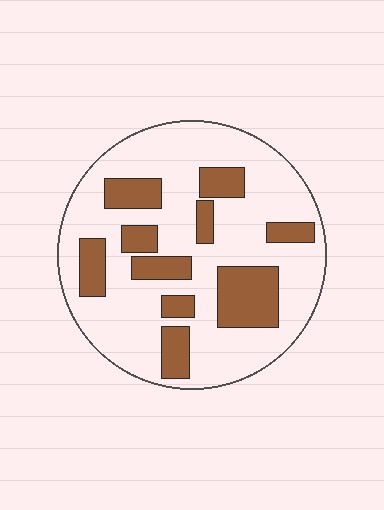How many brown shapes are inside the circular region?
10.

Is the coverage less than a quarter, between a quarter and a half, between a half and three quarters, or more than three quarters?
Between a quarter and a half.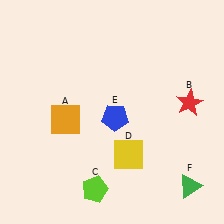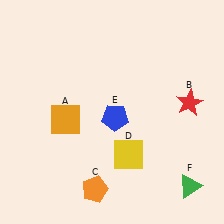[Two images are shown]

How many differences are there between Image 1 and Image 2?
There is 1 difference between the two images.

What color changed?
The pentagon (C) changed from lime in Image 1 to orange in Image 2.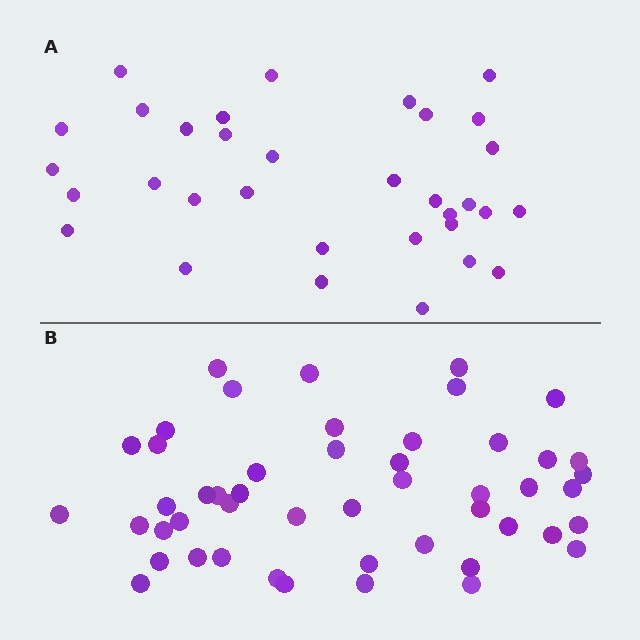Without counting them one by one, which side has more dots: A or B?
Region B (the bottom region) has more dots.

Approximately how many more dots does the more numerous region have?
Region B has approximately 15 more dots than region A.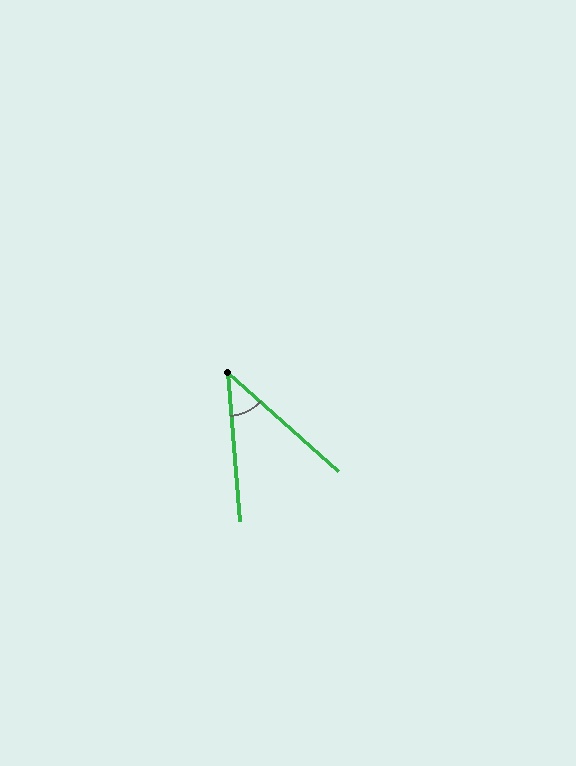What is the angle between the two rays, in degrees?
Approximately 44 degrees.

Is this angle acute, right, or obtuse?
It is acute.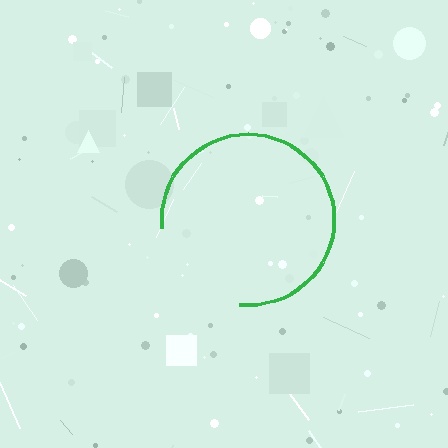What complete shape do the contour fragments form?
The contour fragments form a circle.